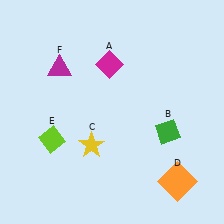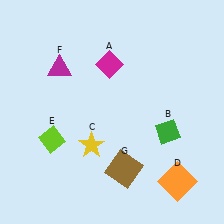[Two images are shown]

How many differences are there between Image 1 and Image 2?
There is 1 difference between the two images.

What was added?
A brown square (G) was added in Image 2.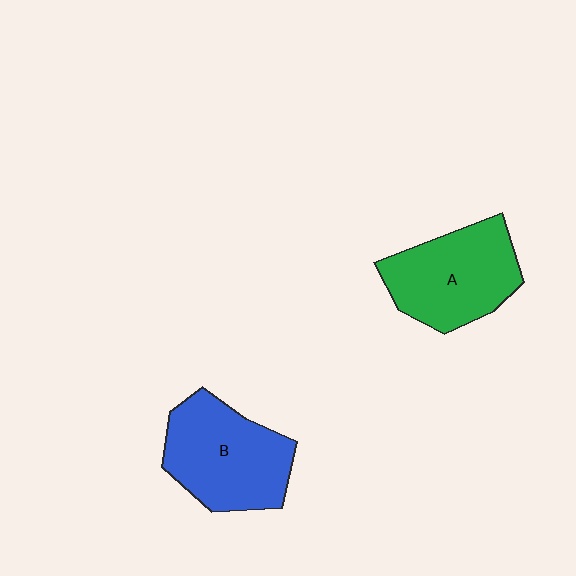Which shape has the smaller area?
Shape A (green).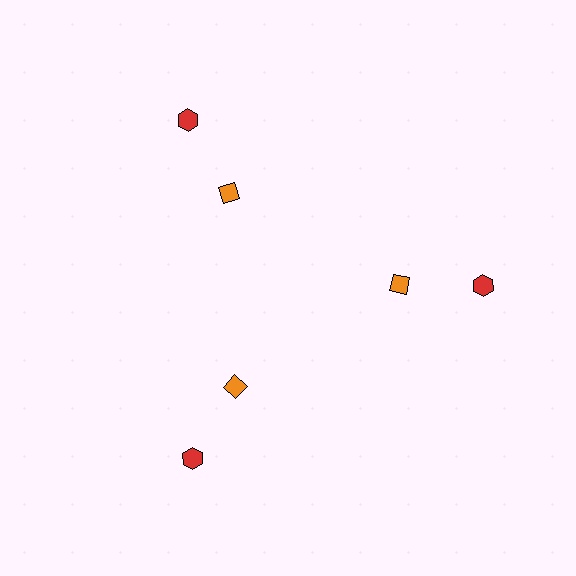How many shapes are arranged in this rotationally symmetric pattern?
There are 6 shapes, arranged in 3 groups of 2.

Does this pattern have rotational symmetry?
Yes, this pattern has 3-fold rotational symmetry. It looks the same after rotating 120 degrees around the center.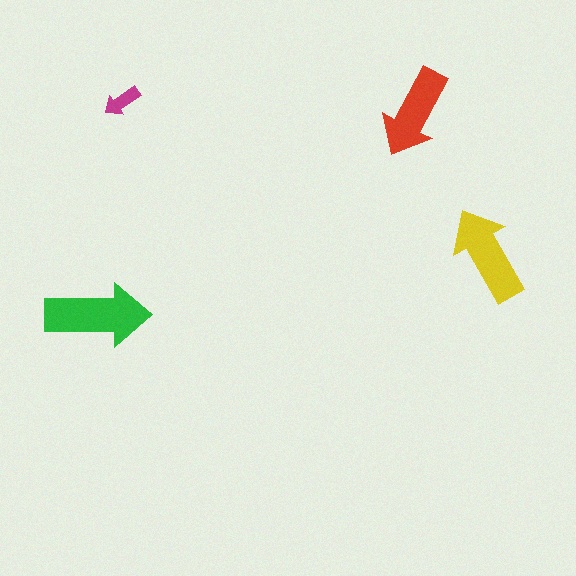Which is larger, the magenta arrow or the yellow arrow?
The yellow one.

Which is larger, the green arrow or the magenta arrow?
The green one.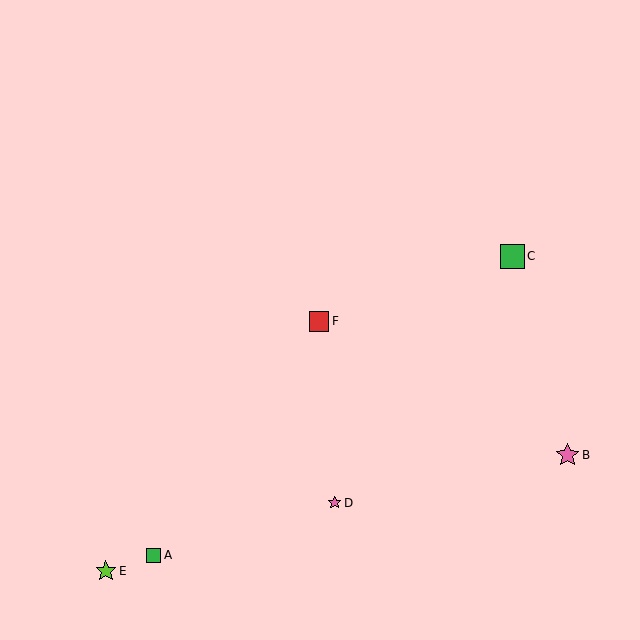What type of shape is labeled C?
Shape C is a green square.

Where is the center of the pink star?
The center of the pink star is at (335, 503).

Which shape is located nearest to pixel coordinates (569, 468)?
The pink star (labeled B) at (568, 455) is nearest to that location.